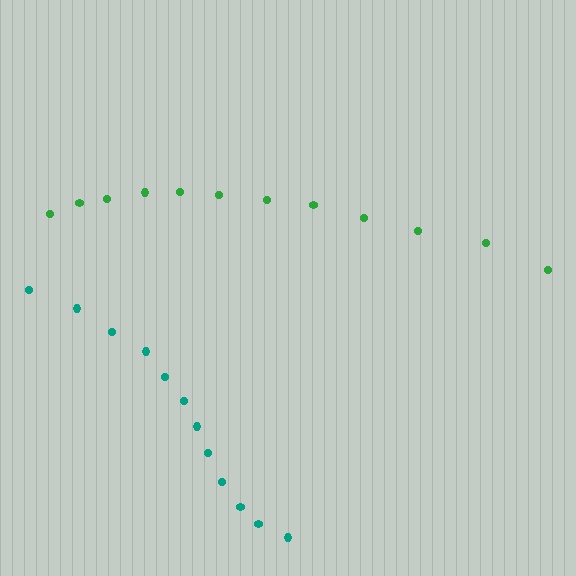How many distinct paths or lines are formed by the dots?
There are 2 distinct paths.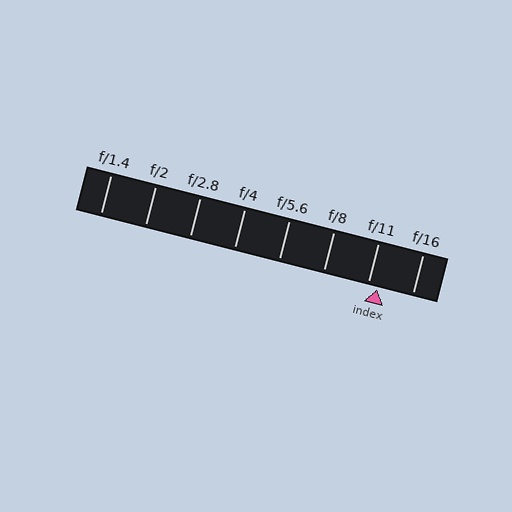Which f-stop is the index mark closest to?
The index mark is closest to f/11.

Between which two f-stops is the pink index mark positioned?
The index mark is between f/11 and f/16.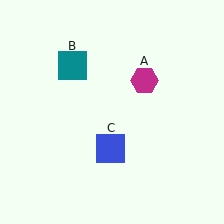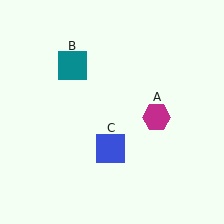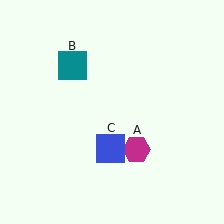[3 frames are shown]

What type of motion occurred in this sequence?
The magenta hexagon (object A) rotated clockwise around the center of the scene.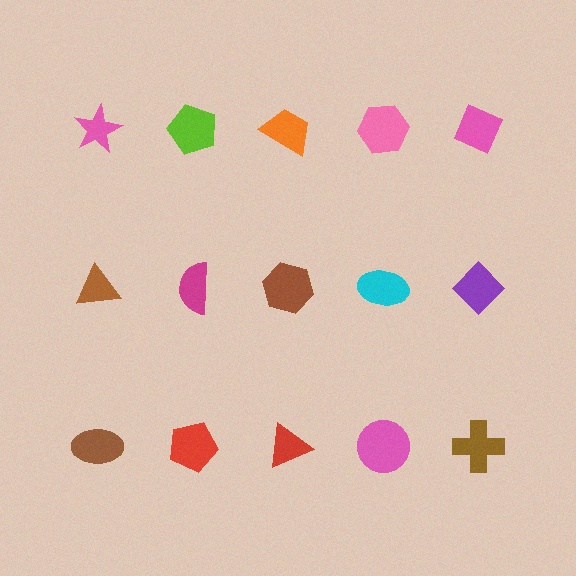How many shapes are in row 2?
5 shapes.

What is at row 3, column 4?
A pink circle.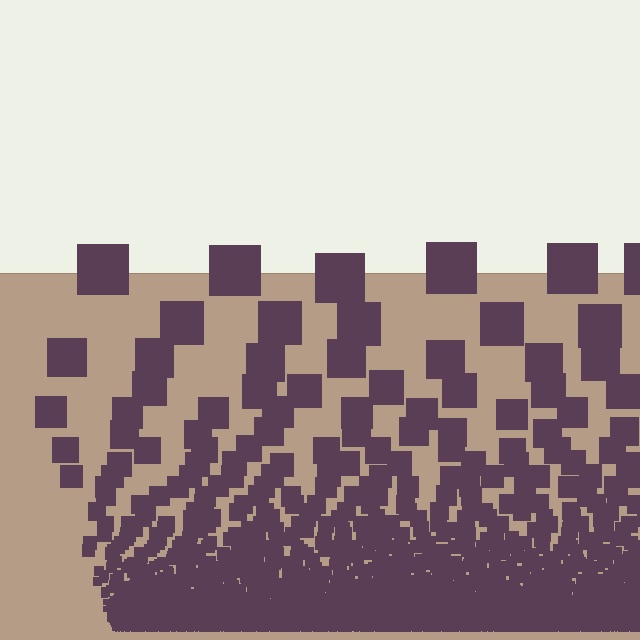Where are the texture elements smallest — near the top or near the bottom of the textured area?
Near the bottom.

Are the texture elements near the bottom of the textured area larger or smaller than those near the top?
Smaller. The gradient is inverted — elements near the bottom are smaller and denser.